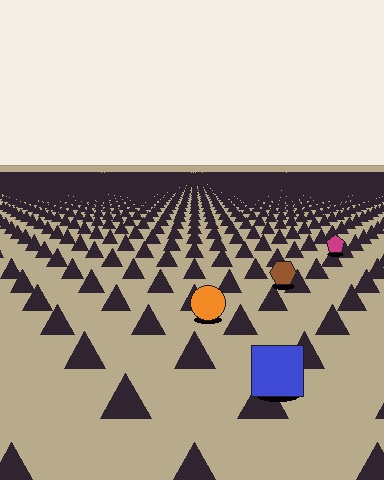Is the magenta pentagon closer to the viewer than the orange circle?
No. The orange circle is closer — you can tell from the texture gradient: the ground texture is coarser near it.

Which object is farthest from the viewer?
The magenta pentagon is farthest from the viewer. It appears smaller and the ground texture around it is denser.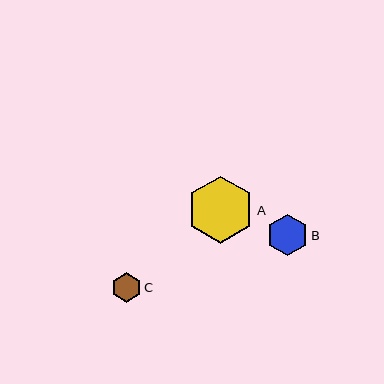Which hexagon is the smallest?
Hexagon C is the smallest with a size of approximately 30 pixels.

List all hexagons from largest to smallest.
From largest to smallest: A, B, C.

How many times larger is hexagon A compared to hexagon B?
Hexagon A is approximately 1.6 times the size of hexagon B.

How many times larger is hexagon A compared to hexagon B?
Hexagon A is approximately 1.6 times the size of hexagon B.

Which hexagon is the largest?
Hexagon A is the largest with a size of approximately 67 pixels.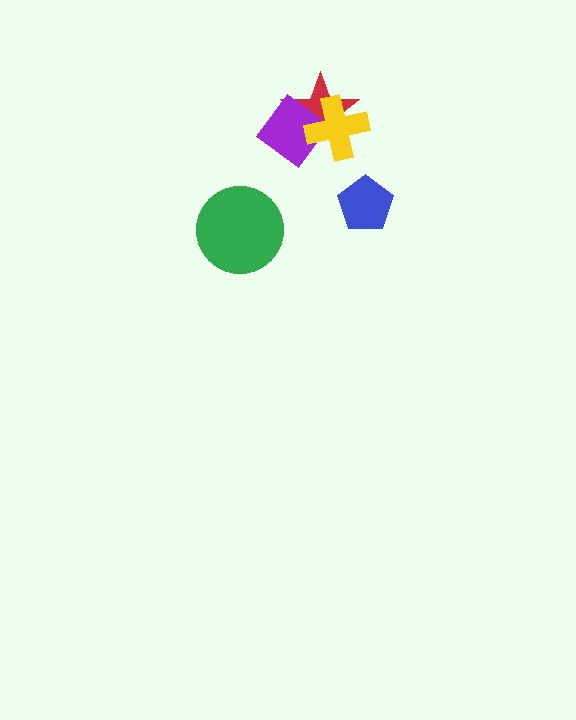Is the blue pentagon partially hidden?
No, no other shape covers it.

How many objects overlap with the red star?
2 objects overlap with the red star.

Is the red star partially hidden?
Yes, it is partially covered by another shape.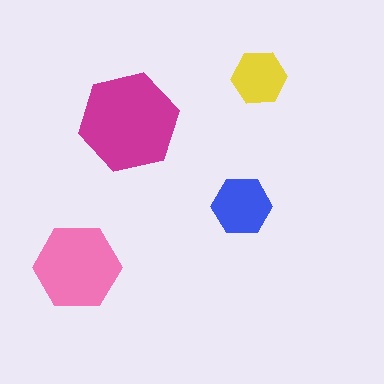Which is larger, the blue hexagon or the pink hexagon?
The pink one.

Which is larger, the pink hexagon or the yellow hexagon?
The pink one.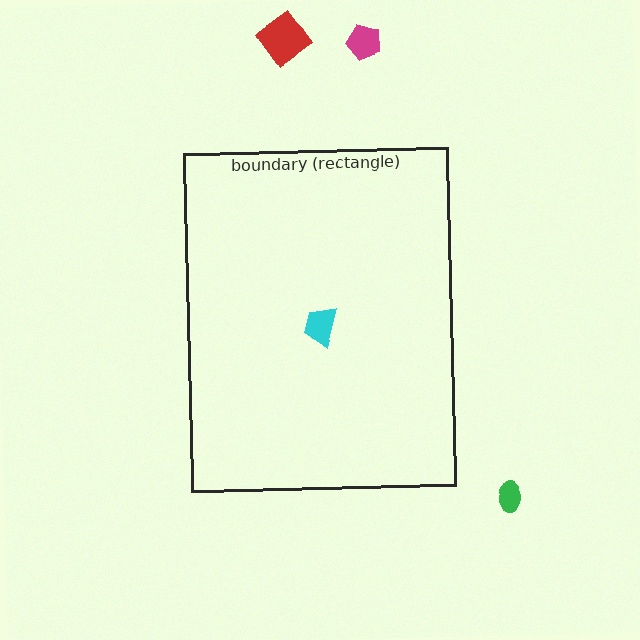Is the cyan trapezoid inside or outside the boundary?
Inside.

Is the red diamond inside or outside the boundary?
Outside.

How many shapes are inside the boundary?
1 inside, 3 outside.